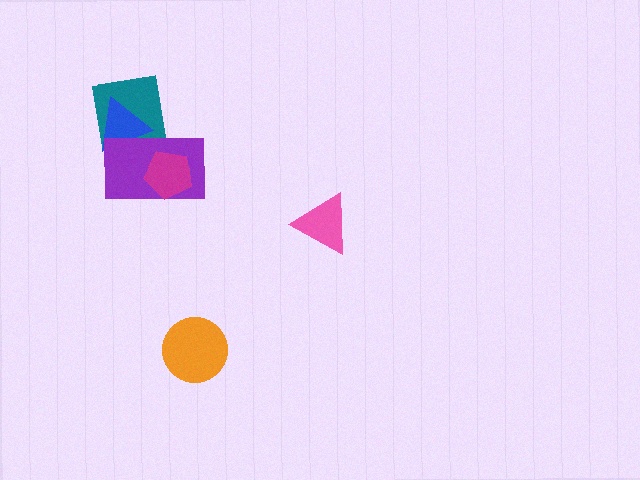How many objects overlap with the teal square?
2 objects overlap with the teal square.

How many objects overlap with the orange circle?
0 objects overlap with the orange circle.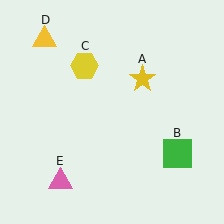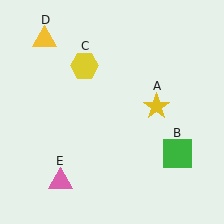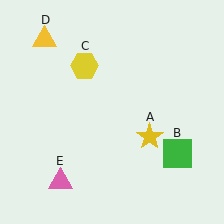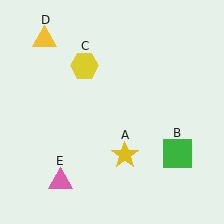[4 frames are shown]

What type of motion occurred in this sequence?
The yellow star (object A) rotated clockwise around the center of the scene.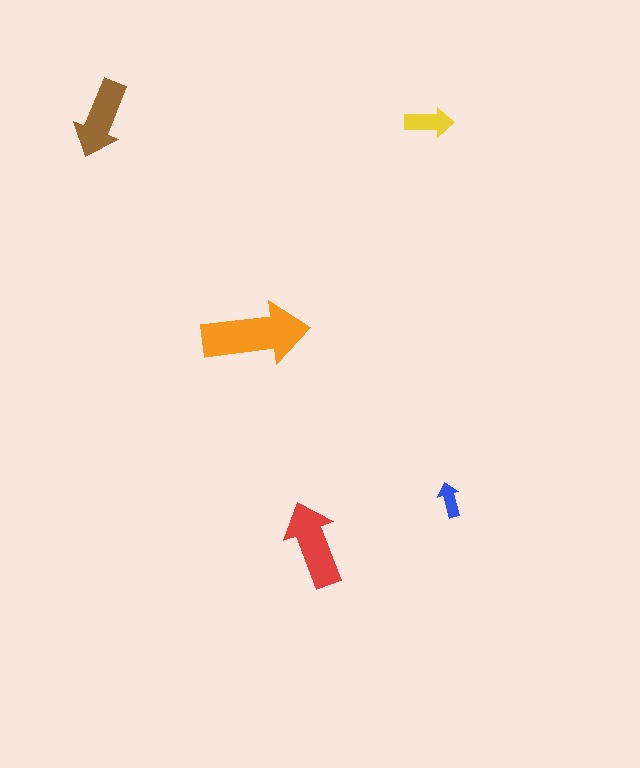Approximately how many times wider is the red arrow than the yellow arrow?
About 2 times wider.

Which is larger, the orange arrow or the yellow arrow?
The orange one.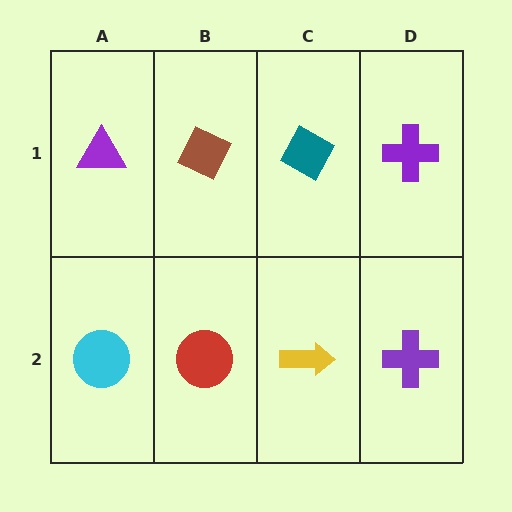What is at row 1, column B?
A brown diamond.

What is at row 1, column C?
A teal diamond.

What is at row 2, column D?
A purple cross.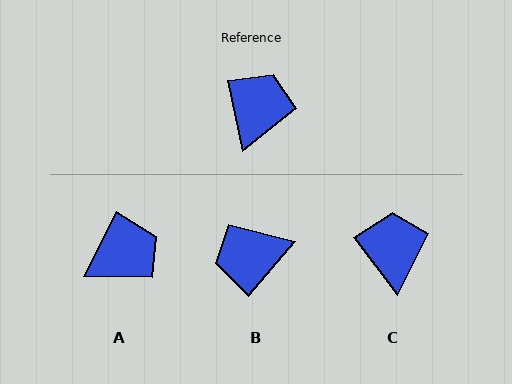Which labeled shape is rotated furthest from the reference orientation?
B, about 127 degrees away.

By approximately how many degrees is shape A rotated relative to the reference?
Approximately 40 degrees clockwise.